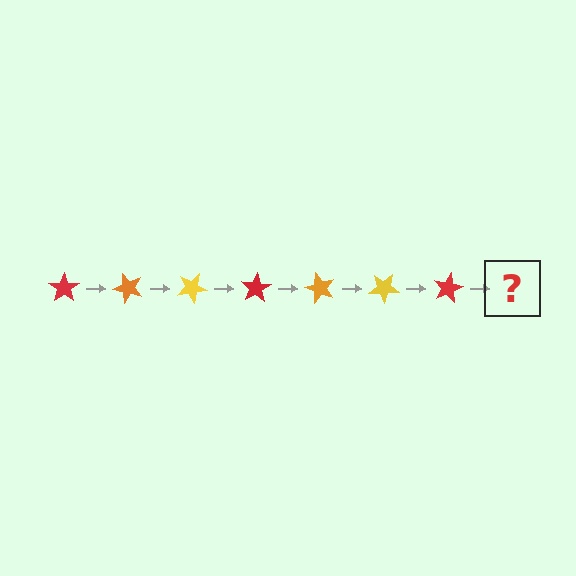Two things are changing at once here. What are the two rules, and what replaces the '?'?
The two rules are that it rotates 50 degrees each step and the color cycles through red, orange, and yellow. The '?' should be an orange star, rotated 350 degrees from the start.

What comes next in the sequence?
The next element should be an orange star, rotated 350 degrees from the start.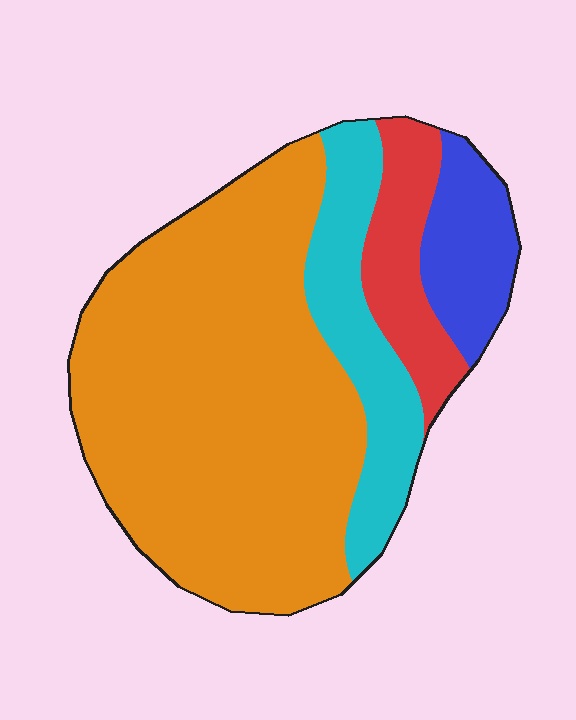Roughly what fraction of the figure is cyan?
Cyan takes up less than a sixth of the figure.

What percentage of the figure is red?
Red covers roughly 10% of the figure.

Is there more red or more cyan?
Cyan.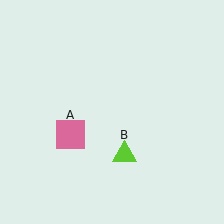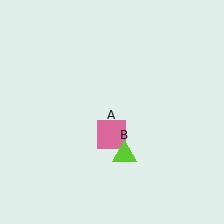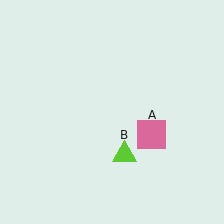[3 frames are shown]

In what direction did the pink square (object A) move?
The pink square (object A) moved right.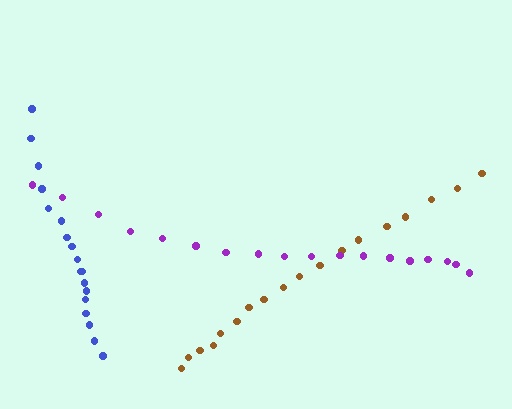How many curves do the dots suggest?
There are 3 distinct paths.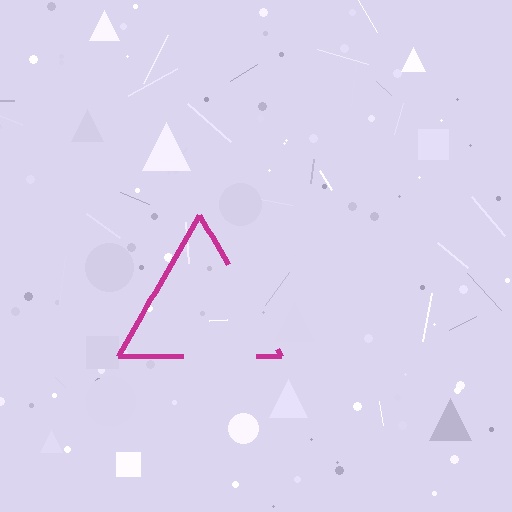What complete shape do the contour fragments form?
The contour fragments form a triangle.